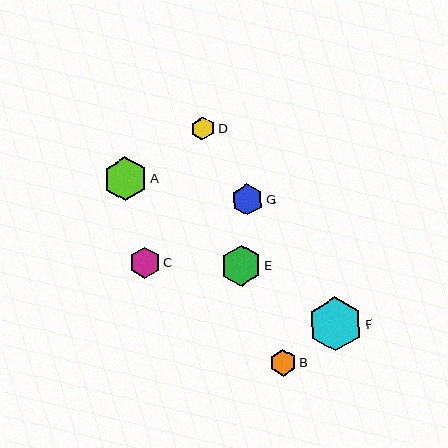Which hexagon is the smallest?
Hexagon D is the smallest with a size of approximately 23 pixels.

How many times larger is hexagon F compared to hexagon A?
Hexagon F is approximately 1.2 times the size of hexagon A.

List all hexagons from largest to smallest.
From largest to smallest: F, A, E, G, C, B, D.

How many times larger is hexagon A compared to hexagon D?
Hexagon A is approximately 1.9 times the size of hexagon D.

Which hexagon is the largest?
Hexagon F is the largest with a size of approximately 54 pixels.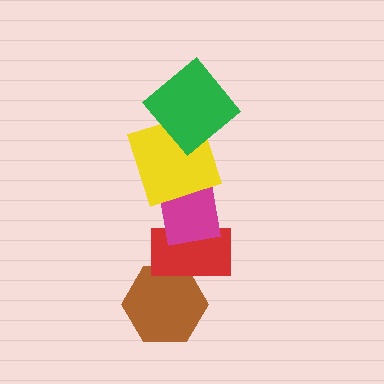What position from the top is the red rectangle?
The red rectangle is 4th from the top.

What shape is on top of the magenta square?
The yellow square is on top of the magenta square.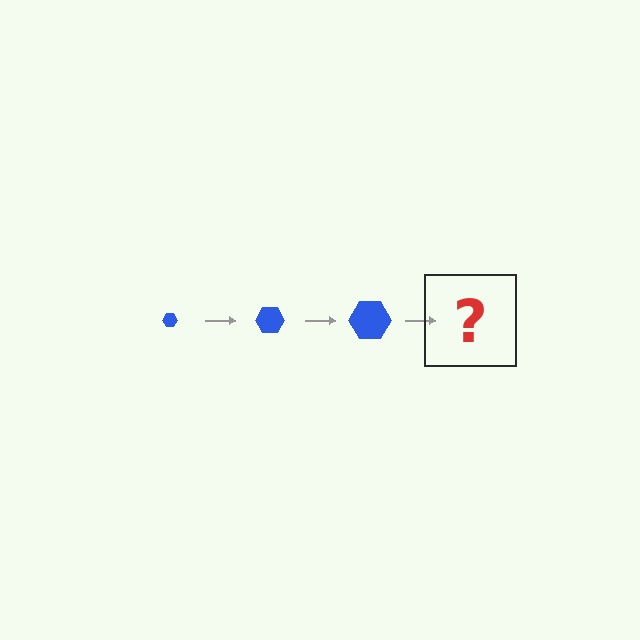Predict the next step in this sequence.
The next step is a blue hexagon, larger than the previous one.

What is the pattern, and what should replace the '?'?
The pattern is that the hexagon gets progressively larger each step. The '?' should be a blue hexagon, larger than the previous one.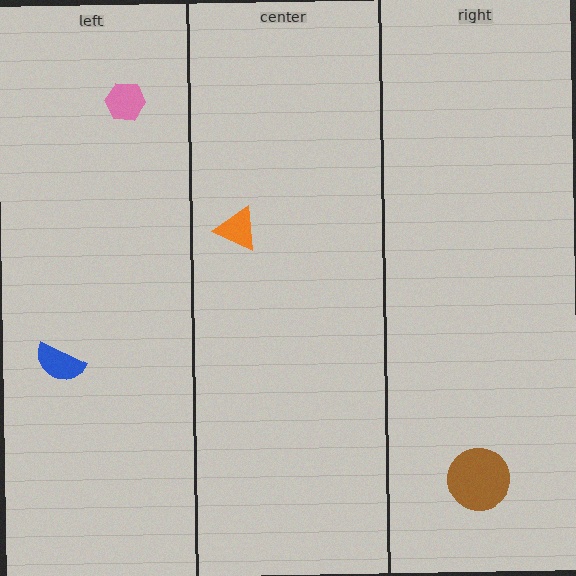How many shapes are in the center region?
1.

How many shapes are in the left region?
2.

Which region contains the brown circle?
The right region.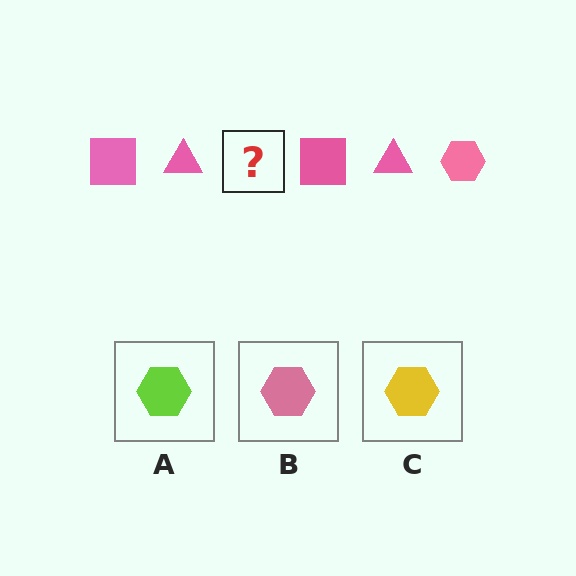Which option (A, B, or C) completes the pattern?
B.